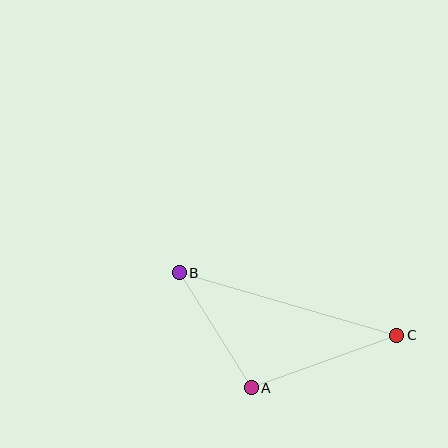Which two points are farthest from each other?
Points B and C are farthest from each other.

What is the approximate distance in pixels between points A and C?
The distance between A and C is approximately 155 pixels.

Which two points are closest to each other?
Points A and B are closest to each other.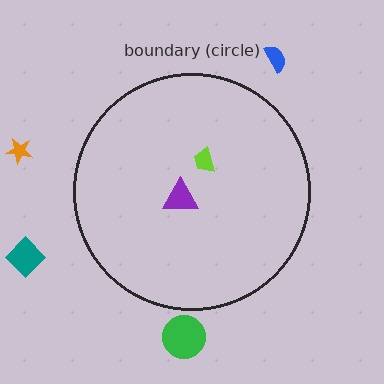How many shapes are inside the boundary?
2 inside, 4 outside.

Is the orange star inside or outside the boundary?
Outside.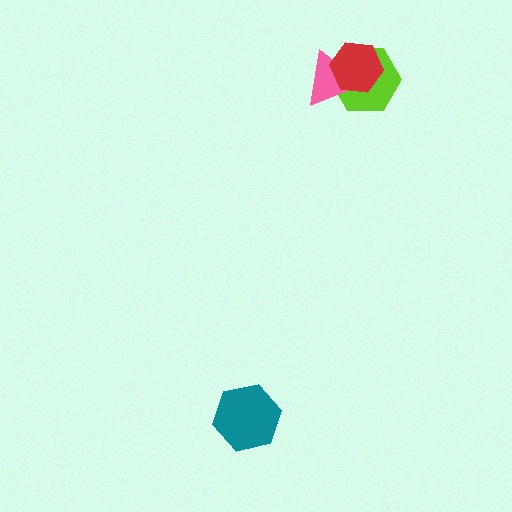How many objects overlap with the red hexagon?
2 objects overlap with the red hexagon.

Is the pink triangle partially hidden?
Yes, it is partially covered by another shape.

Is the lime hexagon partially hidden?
Yes, it is partially covered by another shape.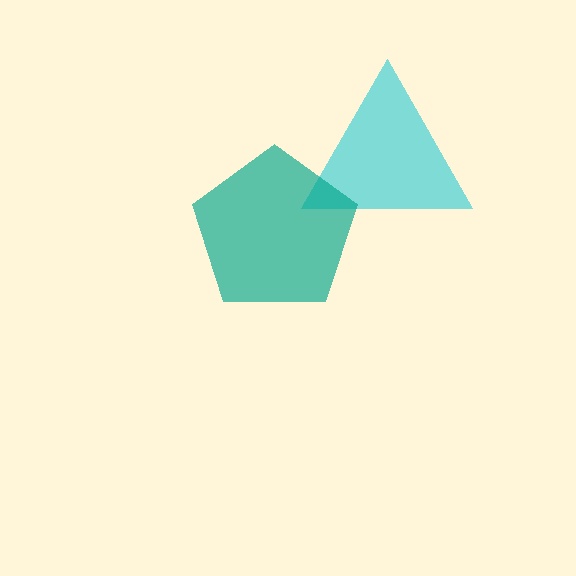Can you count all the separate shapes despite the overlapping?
Yes, there are 2 separate shapes.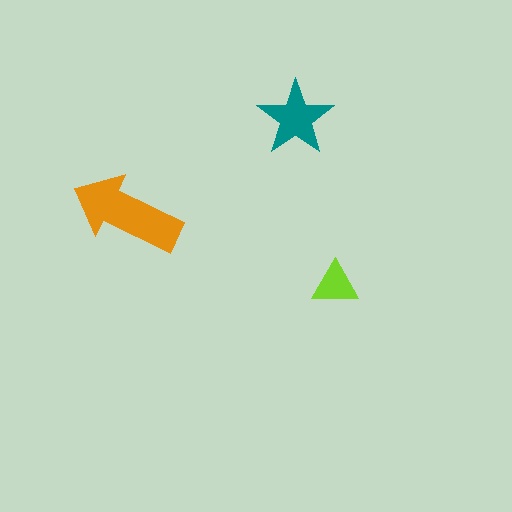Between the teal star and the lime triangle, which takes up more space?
The teal star.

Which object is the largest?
The orange arrow.